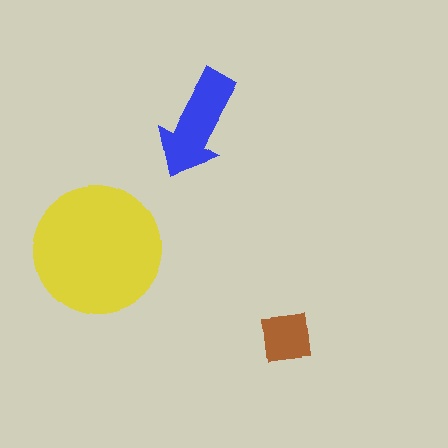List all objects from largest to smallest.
The yellow circle, the blue arrow, the brown square.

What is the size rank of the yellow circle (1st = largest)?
1st.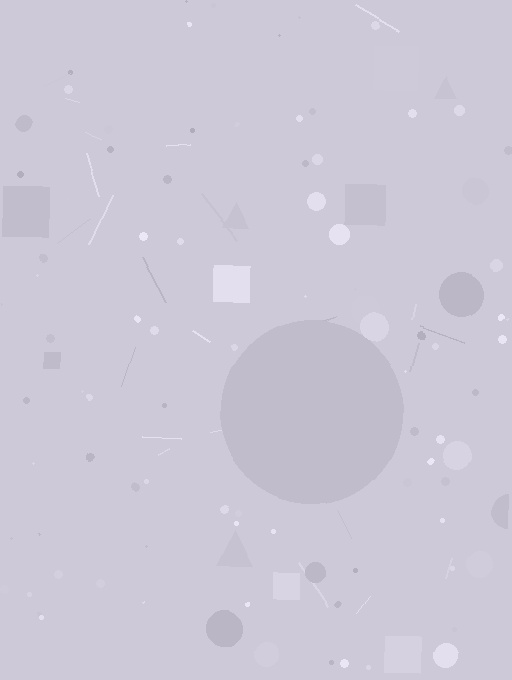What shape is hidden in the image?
A circle is hidden in the image.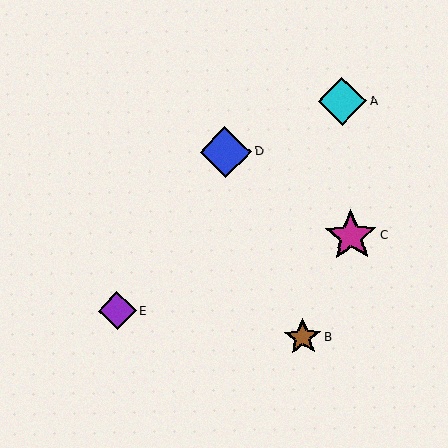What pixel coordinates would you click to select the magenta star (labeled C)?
Click at (351, 236) to select the magenta star C.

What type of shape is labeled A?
Shape A is a cyan diamond.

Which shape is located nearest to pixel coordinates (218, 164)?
The blue diamond (labeled D) at (225, 152) is nearest to that location.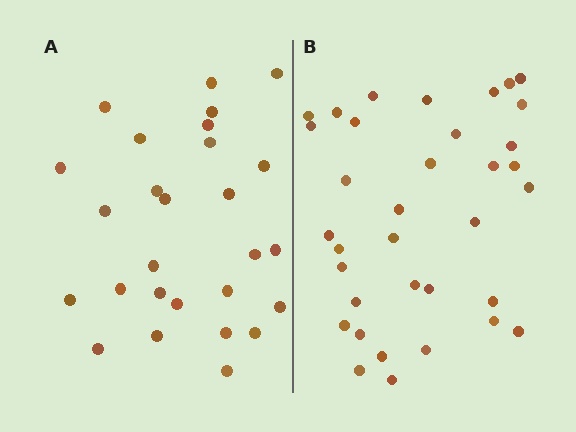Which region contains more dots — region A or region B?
Region B (the right region) has more dots.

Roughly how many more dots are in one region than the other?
Region B has roughly 8 or so more dots than region A.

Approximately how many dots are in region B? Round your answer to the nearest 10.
About 40 dots. (The exact count is 35, which rounds to 40.)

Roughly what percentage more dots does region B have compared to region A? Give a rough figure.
About 30% more.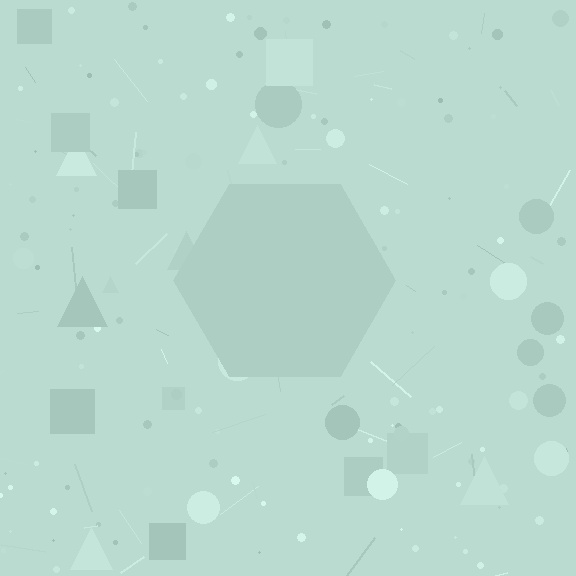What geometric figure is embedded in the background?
A hexagon is embedded in the background.